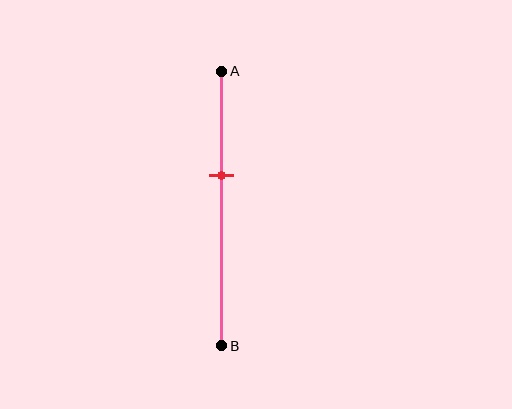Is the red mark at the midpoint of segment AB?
No, the mark is at about 40% from A, not at the 50% midpoint.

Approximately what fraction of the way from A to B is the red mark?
The red mark is approximately 40% of the way from A to B.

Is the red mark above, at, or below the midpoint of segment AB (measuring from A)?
The red mark is above the midpoint of segment AB.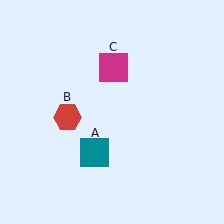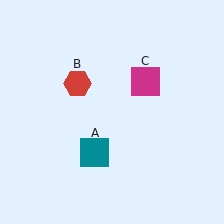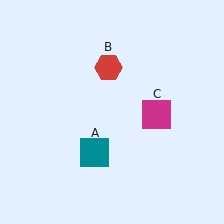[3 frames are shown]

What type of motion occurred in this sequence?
The red hexagon (object B), magenta square (object C) rotated clockwise around the center of the scene.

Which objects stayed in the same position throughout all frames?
Teal square (object A) remained stationary.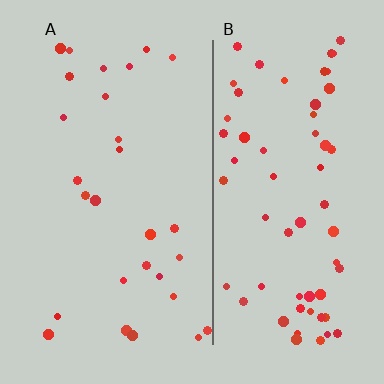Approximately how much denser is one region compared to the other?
Approximately 2.3× — region B over region A.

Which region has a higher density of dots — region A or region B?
B (the right).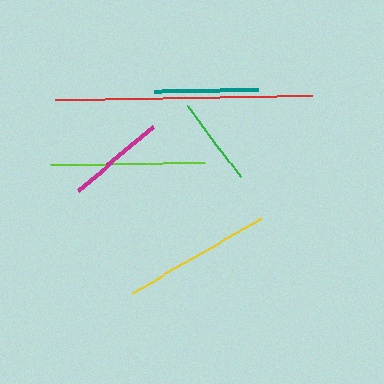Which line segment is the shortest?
The green line is the shortest at approximately 88 pixels.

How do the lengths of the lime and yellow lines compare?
The lime and yellow lines are approximately the same length.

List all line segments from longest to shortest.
From longest to shortest: red, lime, yellow, teal, magenta, green.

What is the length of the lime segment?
The lime segment is approximately 154 pixels long.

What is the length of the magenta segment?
The magenta segment is approximately 99 pixels long.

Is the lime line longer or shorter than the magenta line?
The lime line is longer than the magenta line.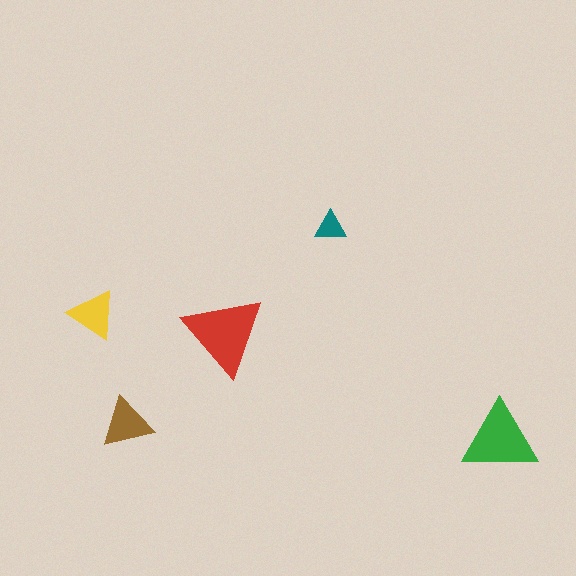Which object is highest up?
The teal triangle is topmost.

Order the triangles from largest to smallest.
the red one, the green one, the brown one, the yellow one, the teal one.